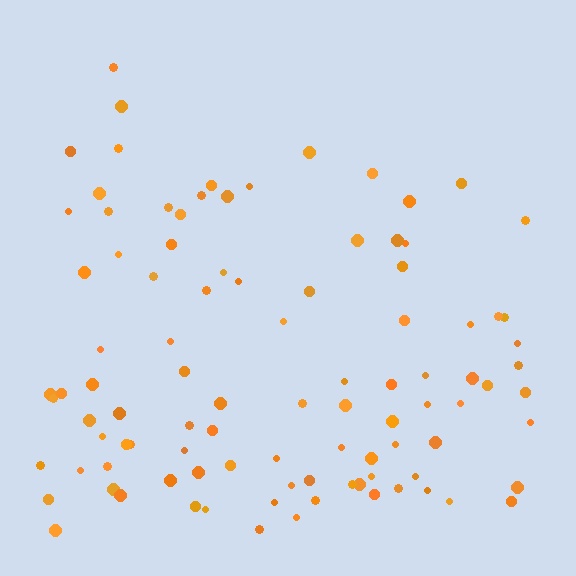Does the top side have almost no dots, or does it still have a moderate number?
Still a moderate number, just noticeably fewer than the bottom.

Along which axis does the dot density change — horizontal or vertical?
Vertical.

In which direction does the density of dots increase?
From top to bottom, with the bottom side densest.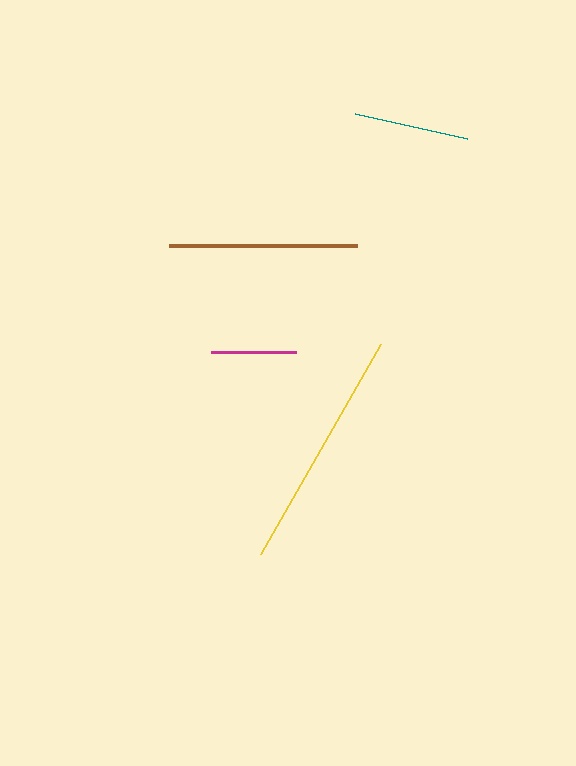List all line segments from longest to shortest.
From longest to shortest: yellow, brown, teal, magenta.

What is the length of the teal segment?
The teal segment is approximately 115 pixels long.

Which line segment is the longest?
The yellow line is the longest at approximately 242 pixels.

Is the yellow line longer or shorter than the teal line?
The yellow line is longer than the teal line.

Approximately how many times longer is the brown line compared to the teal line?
The brown line is approximately 1.6 times the length of the teal line.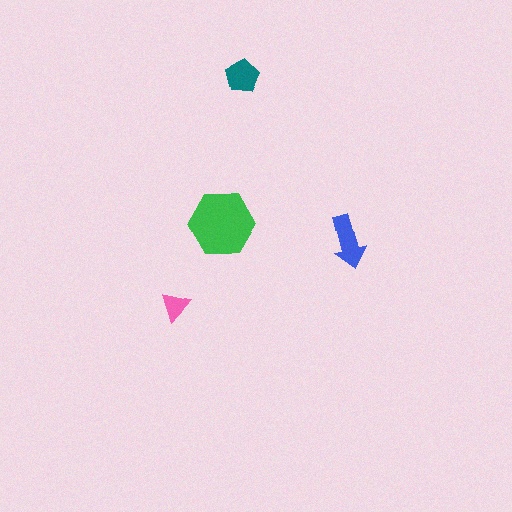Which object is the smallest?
The pink triangle.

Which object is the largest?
The green hexagon.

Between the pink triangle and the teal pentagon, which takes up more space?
The teal pentagon.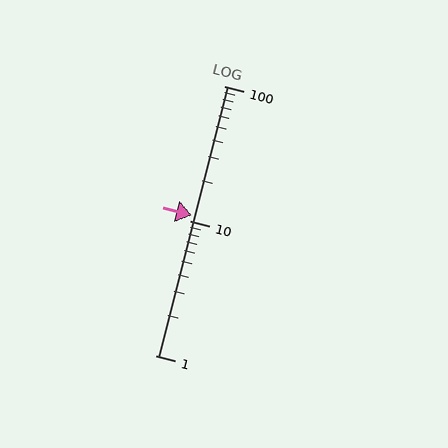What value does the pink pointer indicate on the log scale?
The pointer indicates approximately 11.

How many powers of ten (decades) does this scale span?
The scale spans 2 decades, from 1 to 100.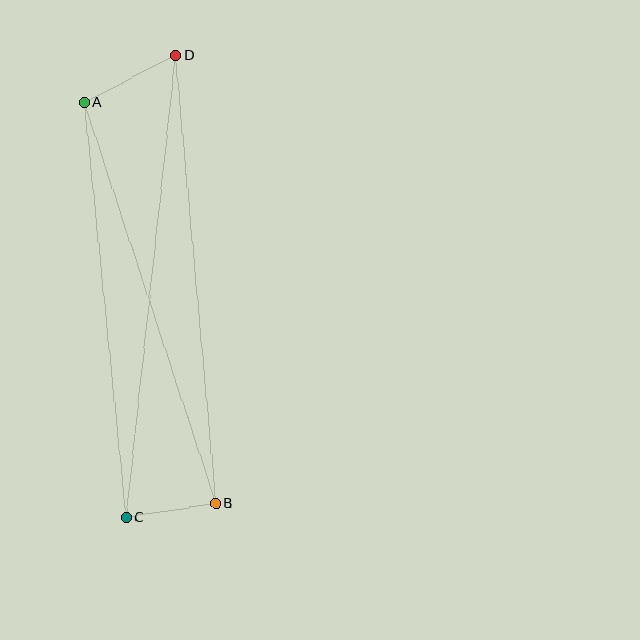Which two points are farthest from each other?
Points C and D are farthest from each other.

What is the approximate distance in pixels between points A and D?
The distance between A and D is approximately 103 pixels.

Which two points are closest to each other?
Points B and C are closest to each other.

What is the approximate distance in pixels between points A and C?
The distance between A and C is approximately 417 pixels.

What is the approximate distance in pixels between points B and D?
The distance between B and D is approximately 449 pixels.